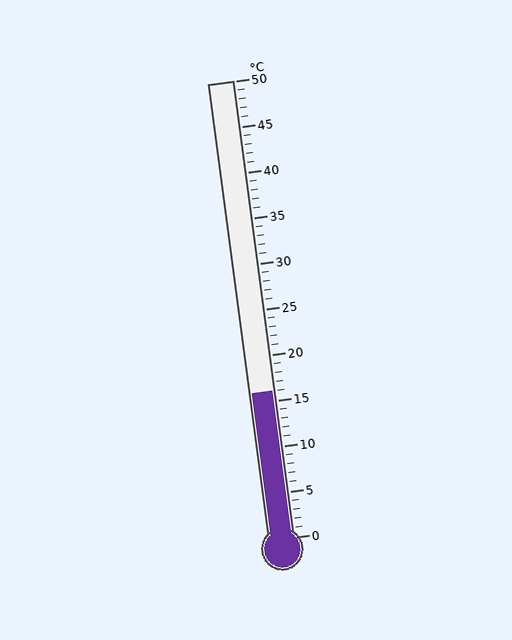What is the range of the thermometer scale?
The thermometer scale ranges from 0°C to 50°C.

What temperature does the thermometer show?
The thermometer shows approximately 16°C.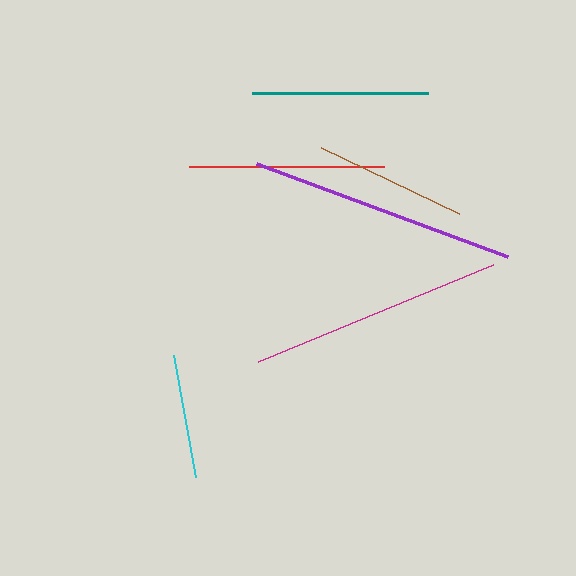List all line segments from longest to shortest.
From longest to shortest: purple, magenta, red, teal, brown, cyan.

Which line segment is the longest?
The purple line is the longest at approximately 267 pixels.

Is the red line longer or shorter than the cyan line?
The red line is longer than the cyan line.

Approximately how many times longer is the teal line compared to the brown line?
The teal line is approximately 1.1 times the length of the brown line.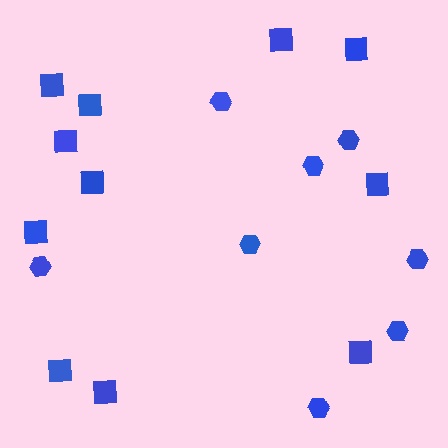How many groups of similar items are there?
There are 2 groups: one group of squares (11) and one group of hexagons (8).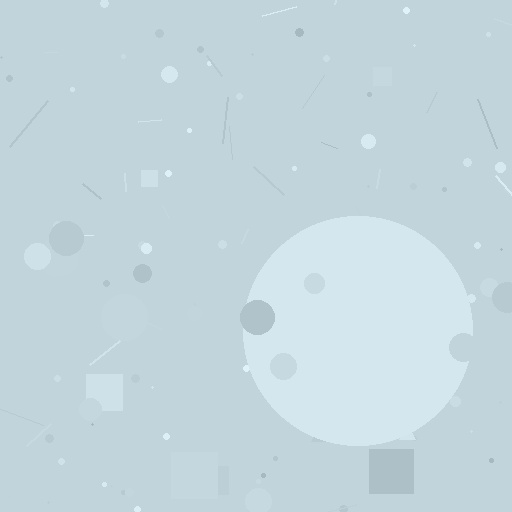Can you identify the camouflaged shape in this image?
The camouflaged shape is a circle.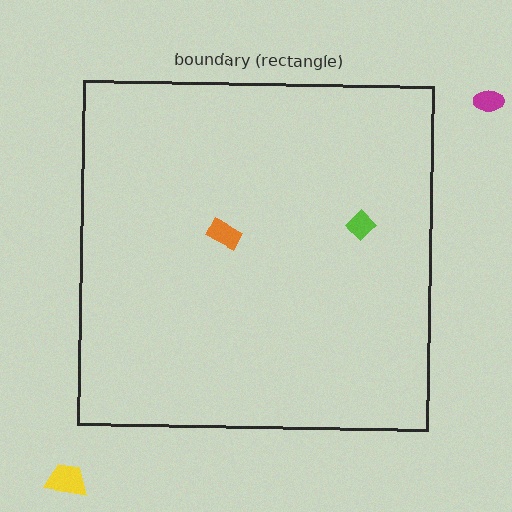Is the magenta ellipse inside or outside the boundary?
Outside.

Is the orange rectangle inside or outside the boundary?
Inside.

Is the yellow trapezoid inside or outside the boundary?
Outside.